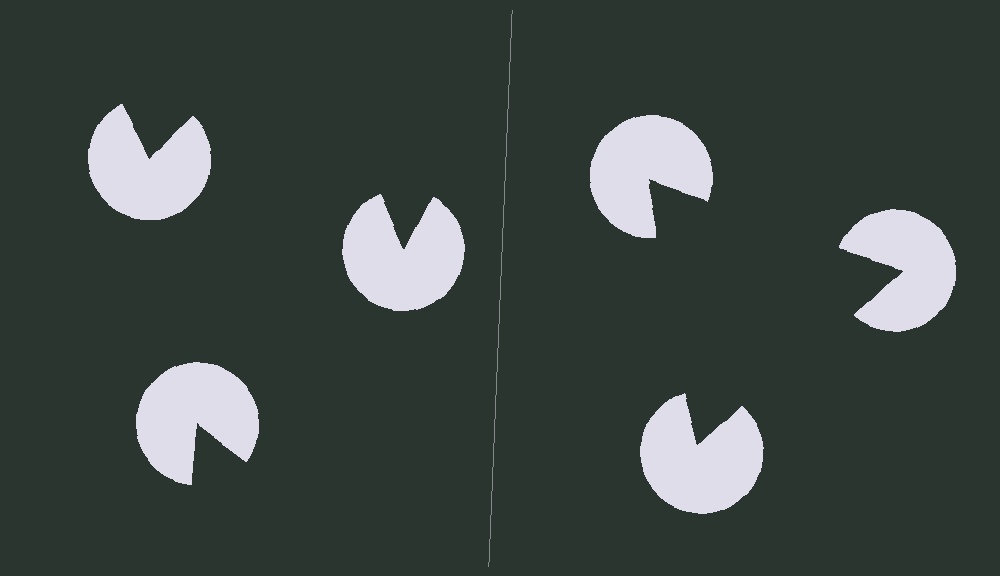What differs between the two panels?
The pac-man discs are positioned identically on both sides; only the wedge orientations differ. On the right they align to a triangle; on the left they are misaligned.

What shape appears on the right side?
An illusory triangle.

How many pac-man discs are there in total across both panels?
6 — 3 on each side.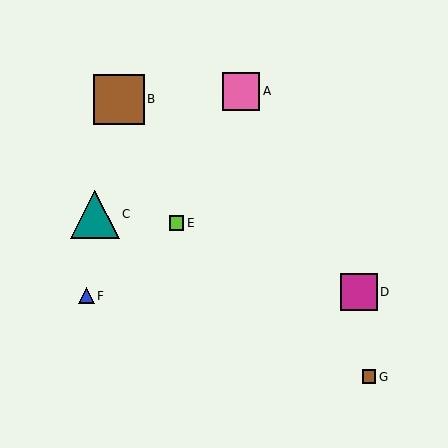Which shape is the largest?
The brown square (labeled B) is the largest.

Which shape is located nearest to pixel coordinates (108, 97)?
The brown square (labeled B) at (119, 99) is nearest to that location.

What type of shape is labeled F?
Shape F is a blue triangle.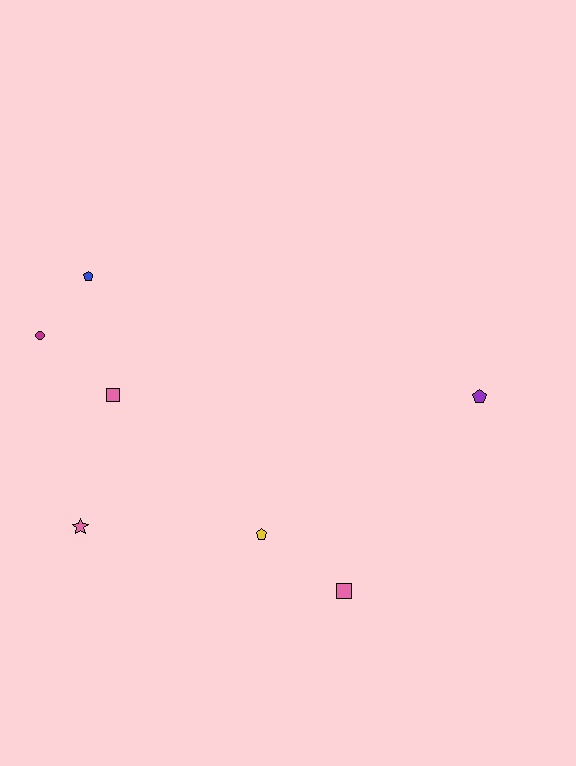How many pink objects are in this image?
There are 3 pink objects.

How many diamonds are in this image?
There are no diamonds.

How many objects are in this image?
There are 7 objects.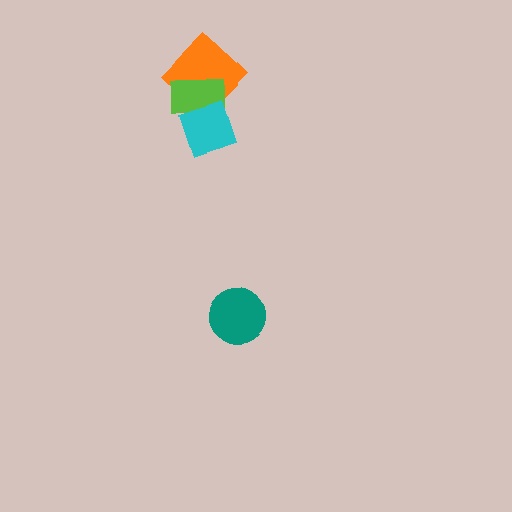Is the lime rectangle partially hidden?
Yes, it is partially covered by another shape.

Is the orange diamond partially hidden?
Yes, it is partially covered by another shape.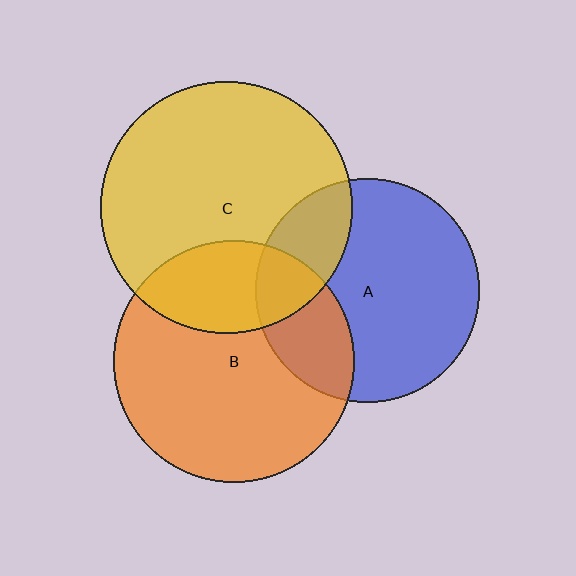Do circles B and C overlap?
Yes.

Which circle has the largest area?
Circle C (yellow).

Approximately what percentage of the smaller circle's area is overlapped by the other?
Approximately 25%.